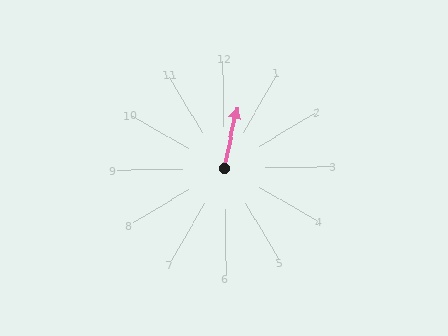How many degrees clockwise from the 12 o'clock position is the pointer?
Approximately 13 degrees.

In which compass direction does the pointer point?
North.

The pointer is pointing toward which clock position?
Roughly 12 o'clock.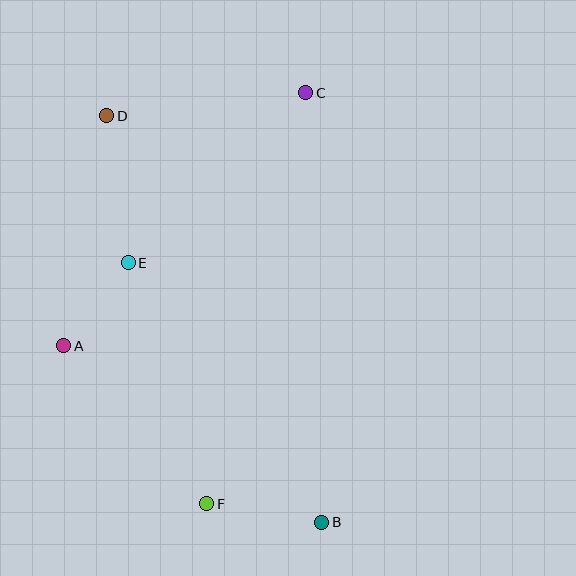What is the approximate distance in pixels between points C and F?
The distance between C and F is approximately 422 pixels.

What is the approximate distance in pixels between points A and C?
The distance between A and C is approximately 350 pixels.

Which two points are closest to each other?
Points A and E are closest to each other.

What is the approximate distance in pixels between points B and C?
The distance between B and C is approximately 429 pixels.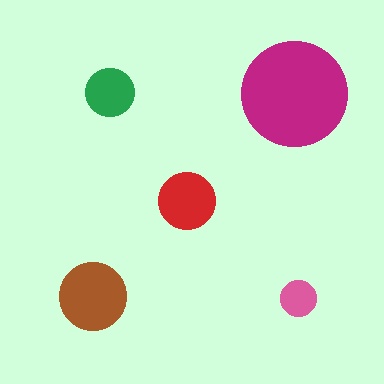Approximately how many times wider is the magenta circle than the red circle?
About 2 times wider.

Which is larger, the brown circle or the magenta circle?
The magenta one.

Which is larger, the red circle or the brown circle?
The brown one.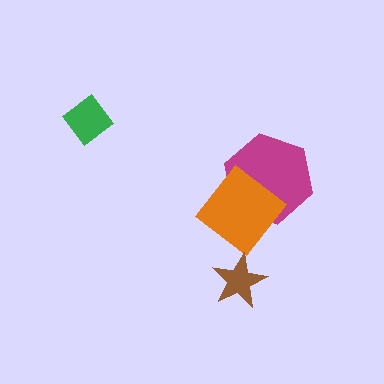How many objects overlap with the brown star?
0 objects overlap with the brown star.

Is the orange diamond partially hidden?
No, no other shape covers it.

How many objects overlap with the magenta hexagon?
1 object overlaps with the magenta hexagon.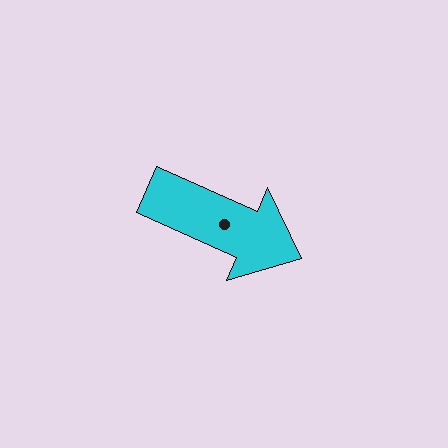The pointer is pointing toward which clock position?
Roughly 4 o'clock.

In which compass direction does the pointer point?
Southeast.